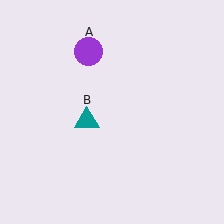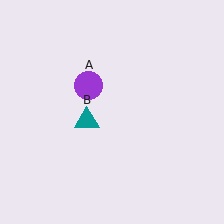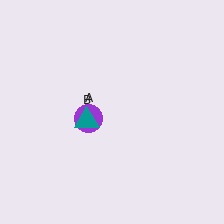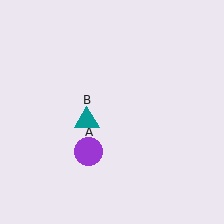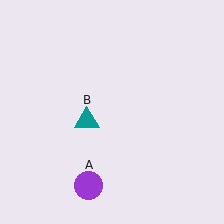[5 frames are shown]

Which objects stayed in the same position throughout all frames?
Teal triangle (object B) remained stationary.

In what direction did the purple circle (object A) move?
The purple circle (object A) moved down.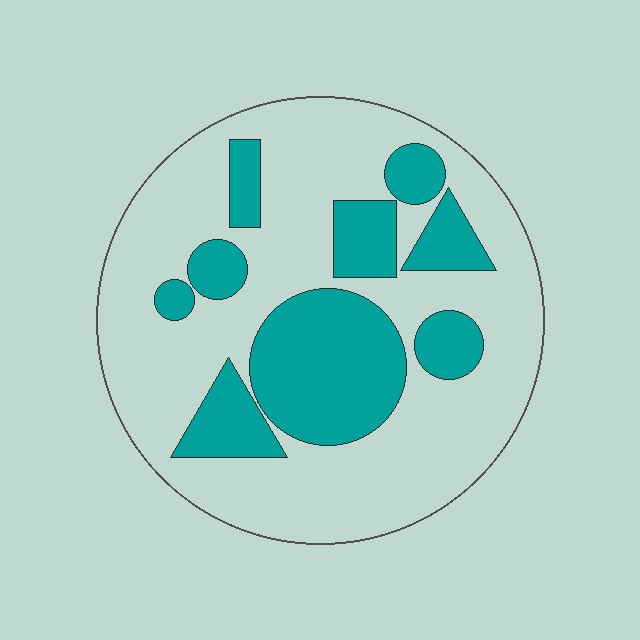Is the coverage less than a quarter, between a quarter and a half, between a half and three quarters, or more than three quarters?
Between a quarter and a half.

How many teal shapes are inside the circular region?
9.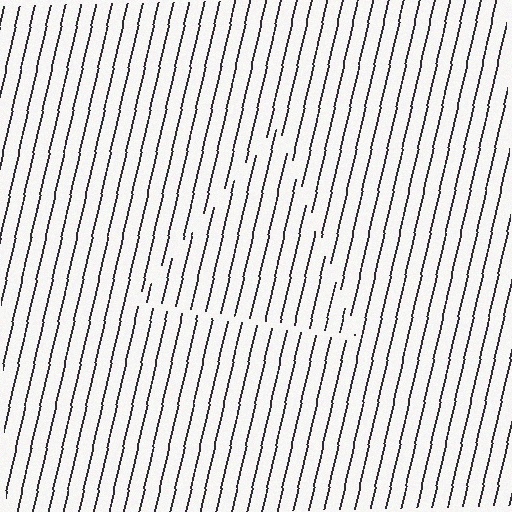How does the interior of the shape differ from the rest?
The interior of the shape contains the same grating, shifted by half a period — the contour is defined by the phase discontinuity where line-ends from the inner and outer gratings abut.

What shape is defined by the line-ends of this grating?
An illusory triangle. The interior of the shape contains the same grating, shifted by half a period — the contour is defined by the phase discontinuity where line-ends from the inner and outer gratings abut.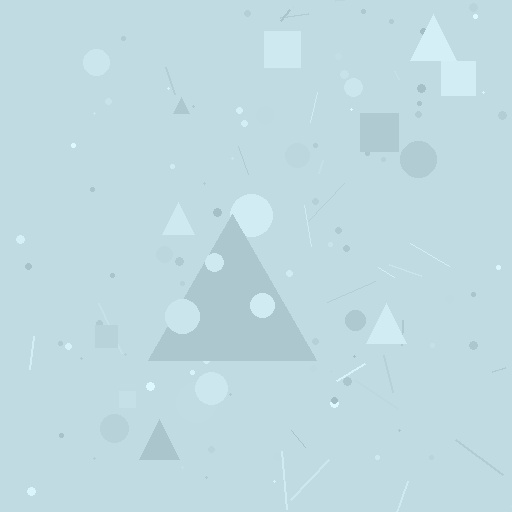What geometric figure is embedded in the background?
A triangle is embedded in the background.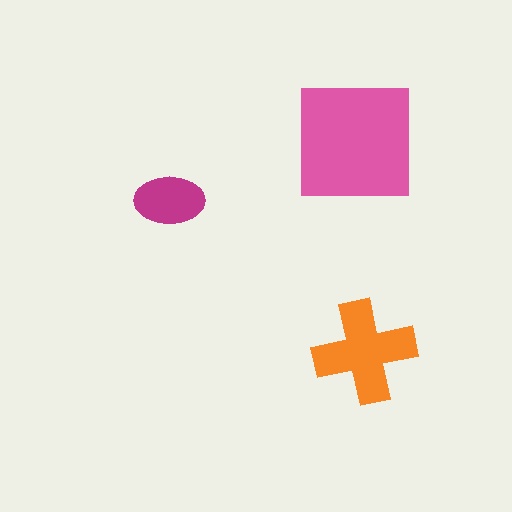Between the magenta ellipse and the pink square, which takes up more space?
The pink square.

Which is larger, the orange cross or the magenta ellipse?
The orange cross.